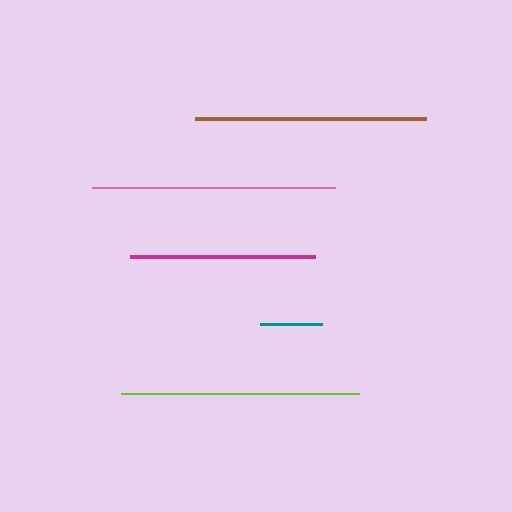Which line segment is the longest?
The pink line is the longest at approximately 244 pixels.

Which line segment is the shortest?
The teal line is the shortest at approximately 63 pixels.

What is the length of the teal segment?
The teal segment is approximately 63 pixels long.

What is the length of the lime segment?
The lime segment is approximately 237 pixels long.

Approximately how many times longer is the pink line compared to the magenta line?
The pink line is approximately 1.3 times the length of the magenta line.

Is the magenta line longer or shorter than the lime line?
The lime line is longer than the magenta line.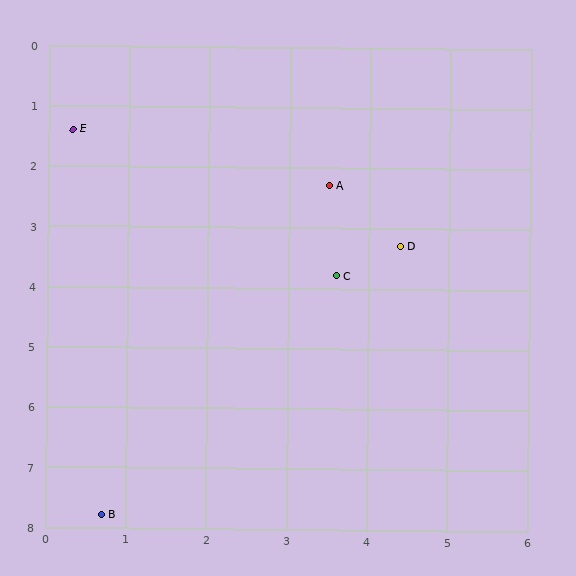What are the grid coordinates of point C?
Point C is at approximately (3.6, 3.8).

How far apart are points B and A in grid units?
Points B and A are about 6.2 grid units apart.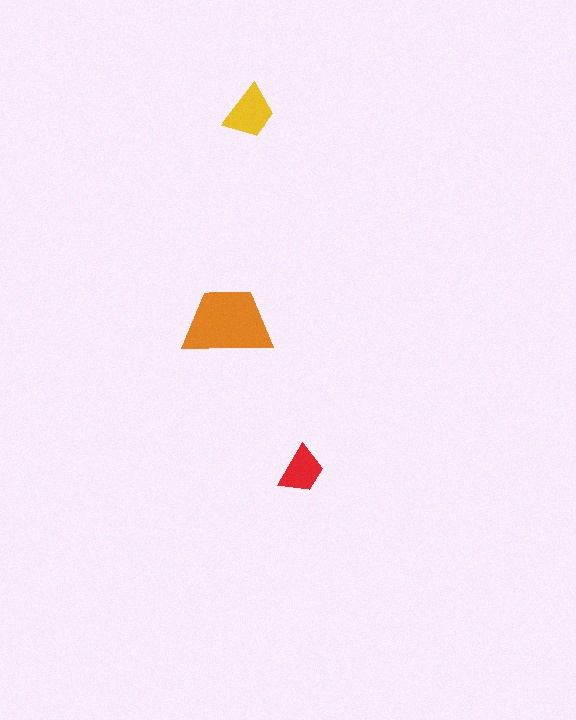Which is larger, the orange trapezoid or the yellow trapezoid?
The orange one.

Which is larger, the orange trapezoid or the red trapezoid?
The orange one.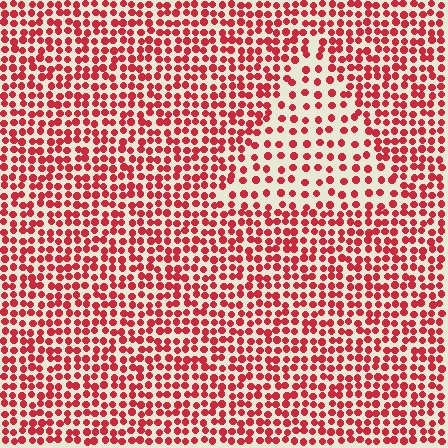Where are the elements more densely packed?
The elements are more densely packed outside the triangle boundary.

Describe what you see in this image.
The image contains small red elements arranged at two different densities. A triangle-shaped region is visible where the elements are less densely packed than the surrounding area.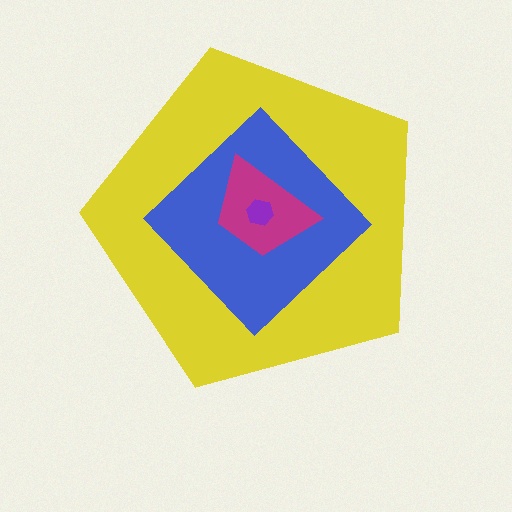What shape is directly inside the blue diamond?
The magenta trapezoid.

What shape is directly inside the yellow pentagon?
The blue diamond.